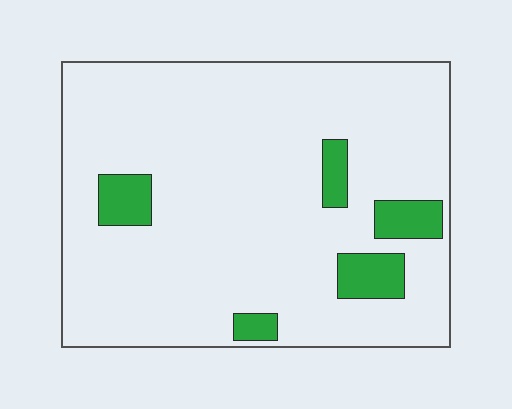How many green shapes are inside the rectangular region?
5.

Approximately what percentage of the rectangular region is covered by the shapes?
Approximately 10%.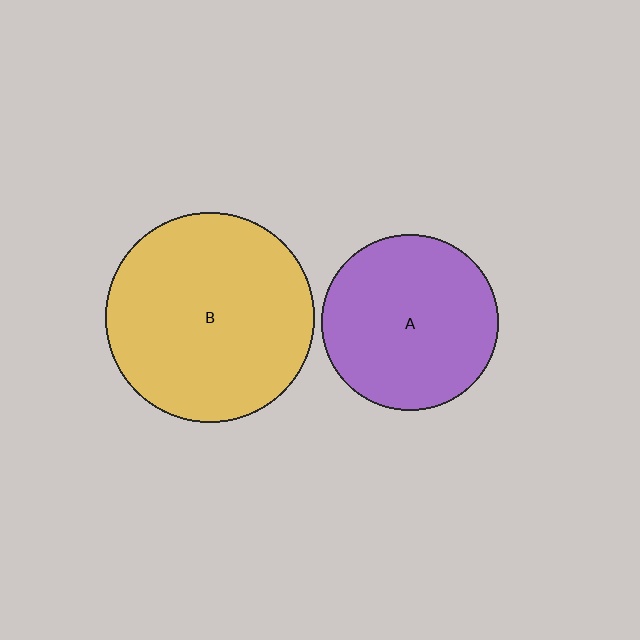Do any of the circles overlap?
No, none of the circles overlap.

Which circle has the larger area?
Circle B (yellow).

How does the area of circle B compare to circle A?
Approximately 1.4 times.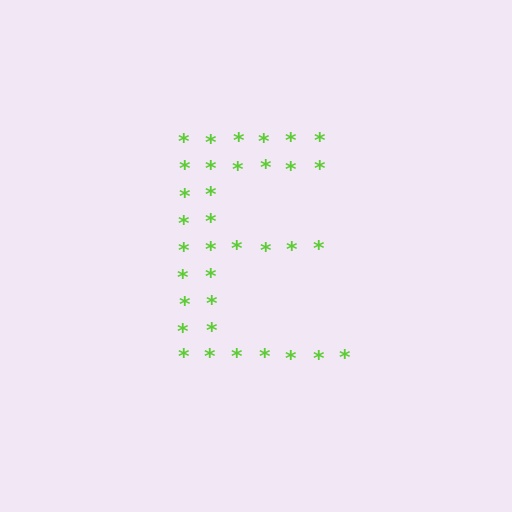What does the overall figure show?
The overall figure shows the letter E.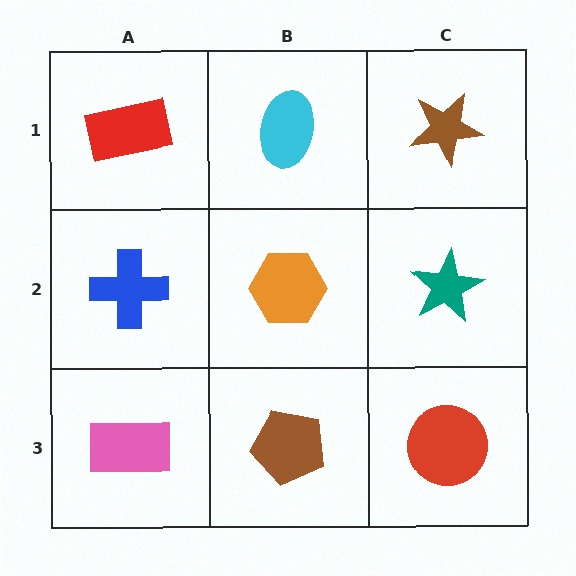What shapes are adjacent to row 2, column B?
A cyan ellipse (row 1, column B), a brown pentagon (row 3, column B), a blue cross (row 2, column A), a teal star (row 2, column C).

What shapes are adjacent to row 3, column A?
A blue cross (row 2, column A), a brown pentagon (row 3, column B).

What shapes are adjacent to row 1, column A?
A blue cross (row 2, column A), a cyan ellipse (row 1, column B).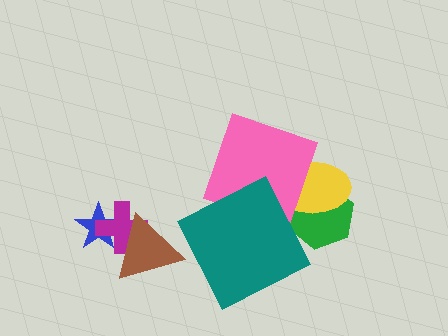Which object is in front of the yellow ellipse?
The pink square is in front of the yellow ellipse.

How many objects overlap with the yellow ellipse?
2 objects overlap with the yellow ellipse.